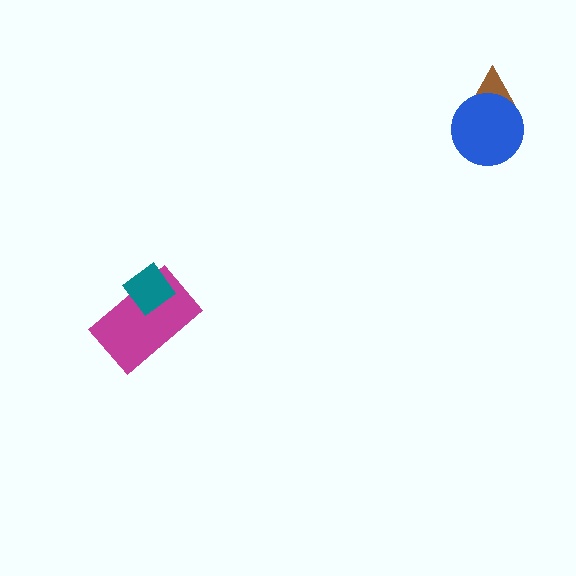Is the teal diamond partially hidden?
No, no other shape covers it.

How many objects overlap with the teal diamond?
1 object overlaps with the teal diamond.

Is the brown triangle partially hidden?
Yes, it is partially covered by another shape.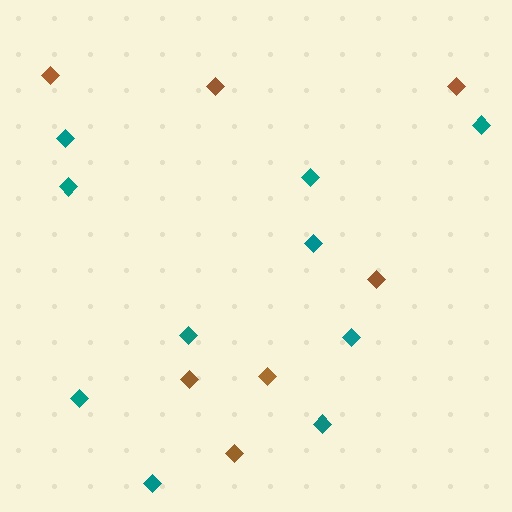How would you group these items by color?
There are 2 groups: one group of teal diamonds (10) and one group of brown diamonds (7).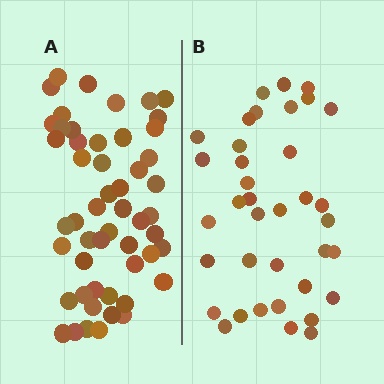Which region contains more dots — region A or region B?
Region A (the left region) has more dots.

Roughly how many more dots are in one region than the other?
Region A has approximately 15 more dots than region B.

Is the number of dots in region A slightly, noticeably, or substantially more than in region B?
Region A has noticeably more, but not dramatically so. The ratio is roughly 1.4 to 1.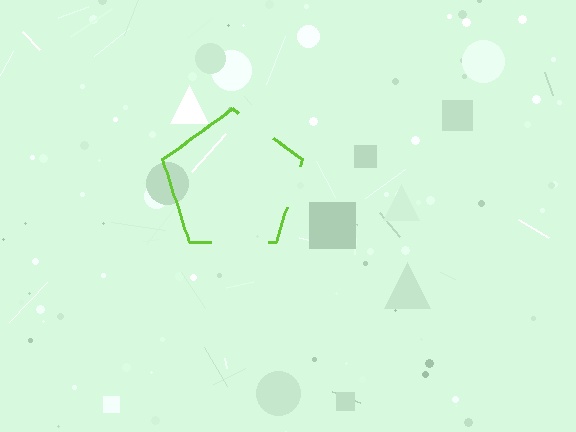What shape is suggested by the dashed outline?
The dashed outline suggests a pentagon.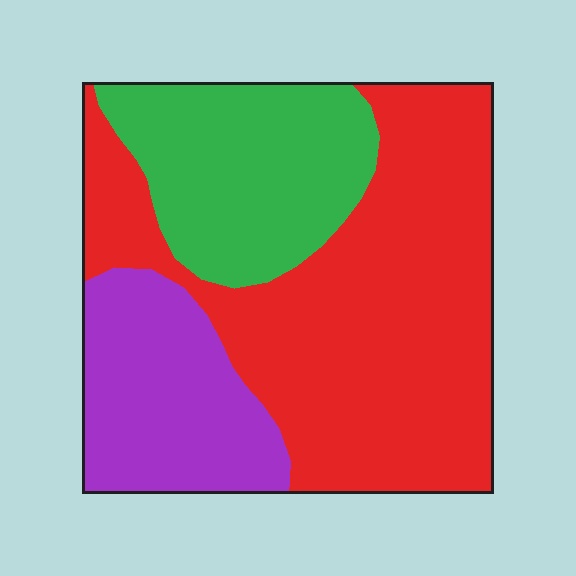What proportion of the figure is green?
Green takes up less than a quarter of the figure.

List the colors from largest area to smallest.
From largest to smallest: red, green, purple.